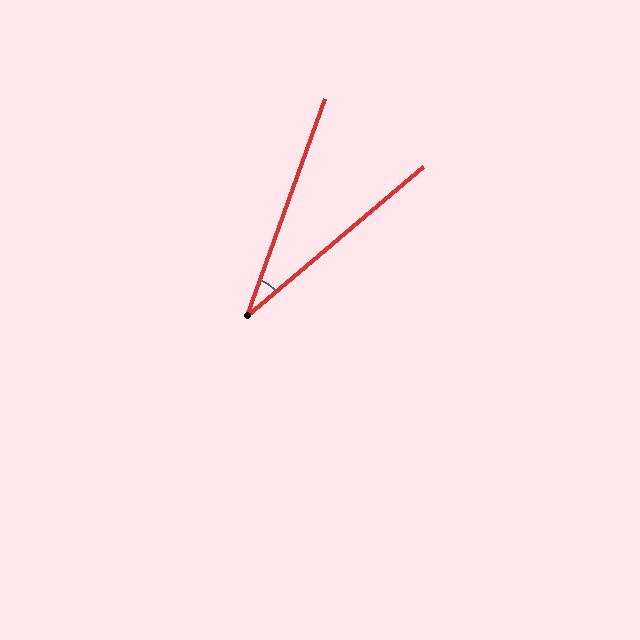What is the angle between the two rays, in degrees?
Approximately 30 degrees.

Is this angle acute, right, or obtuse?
It is acute.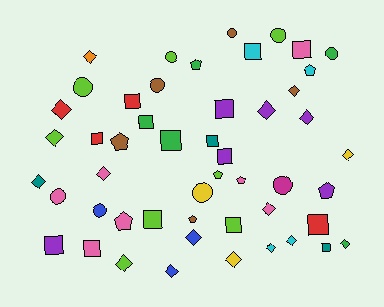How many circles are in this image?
There are 10 circles.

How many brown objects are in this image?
There are 5 brown objects.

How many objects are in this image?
There are 50 objects.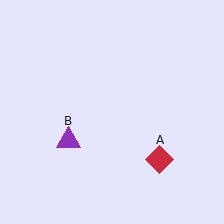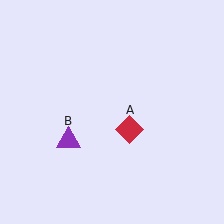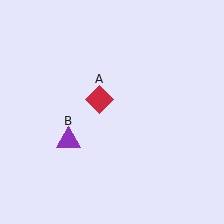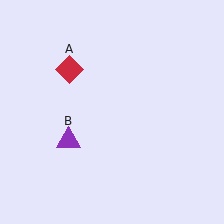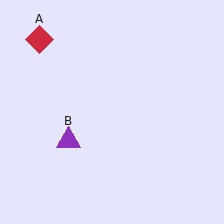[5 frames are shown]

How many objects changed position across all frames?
1 object changed position: red diamond (object A).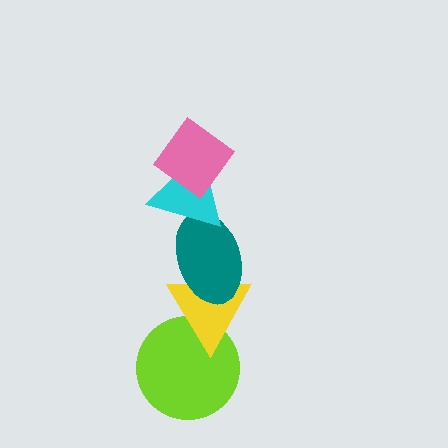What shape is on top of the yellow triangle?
The teal ellipse is on top of the yellow triangle.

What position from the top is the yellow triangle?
The yellow triangle is 4th from the top.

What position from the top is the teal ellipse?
The teal ellipse is 3rd from the top.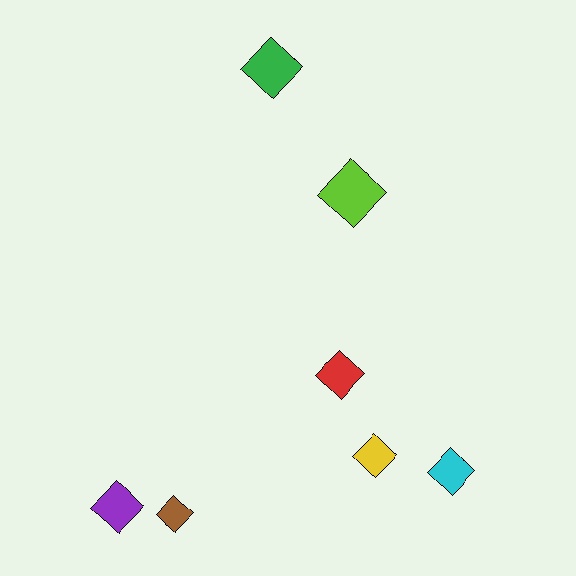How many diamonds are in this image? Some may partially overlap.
There are 7 diamonds.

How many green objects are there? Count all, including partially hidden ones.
There is 1 green object.